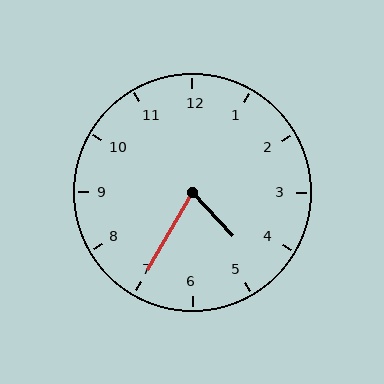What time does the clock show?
4:35.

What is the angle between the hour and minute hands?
Approximately 72 degrees.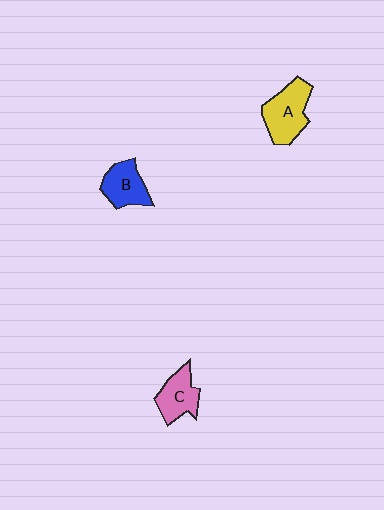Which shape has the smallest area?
Shape C (pink).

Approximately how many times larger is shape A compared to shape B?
Approximately 1.3 times.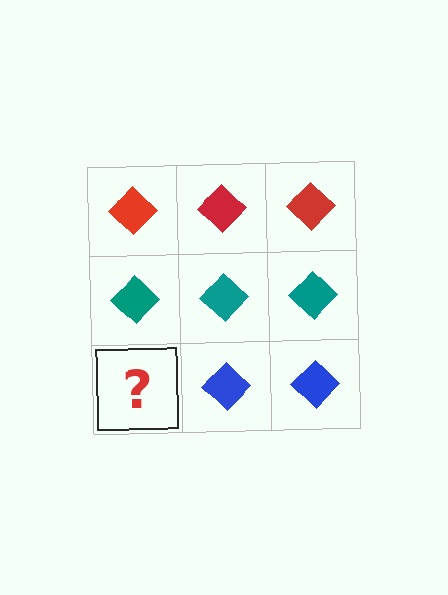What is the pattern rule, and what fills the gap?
The rule is that each row has a consistent color. The gap should be filled with a blue diamond.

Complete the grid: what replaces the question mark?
The question mark should be replaced with a blue diamond.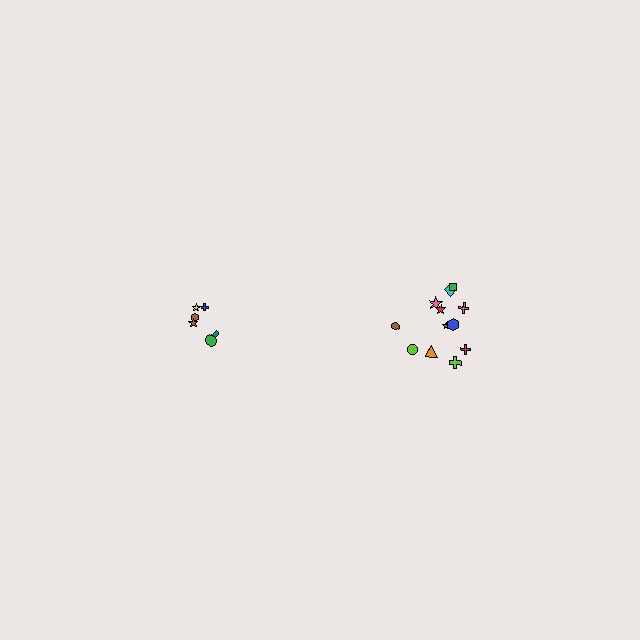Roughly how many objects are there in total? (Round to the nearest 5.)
Roughly 20 objects in total.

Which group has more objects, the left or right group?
The right group.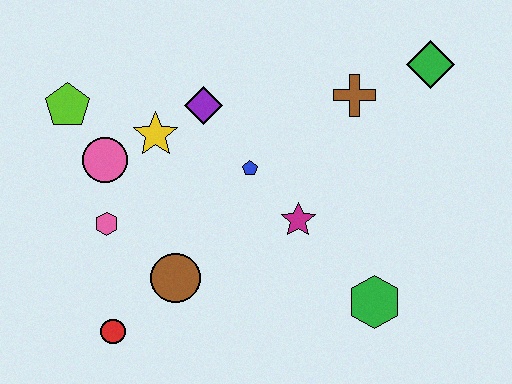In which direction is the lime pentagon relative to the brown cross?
The lime pentagon is to the left of the brown cross.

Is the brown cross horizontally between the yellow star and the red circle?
No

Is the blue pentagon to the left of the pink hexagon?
No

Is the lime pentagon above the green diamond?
No